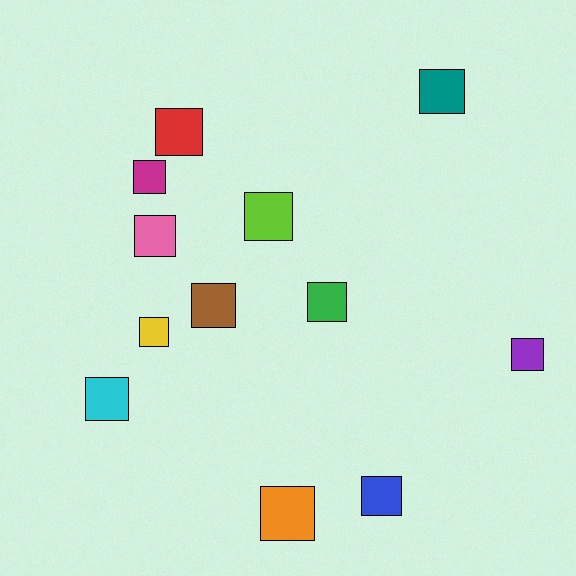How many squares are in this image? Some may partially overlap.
There are 12 squares.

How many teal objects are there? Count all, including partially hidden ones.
There is 1 teal object.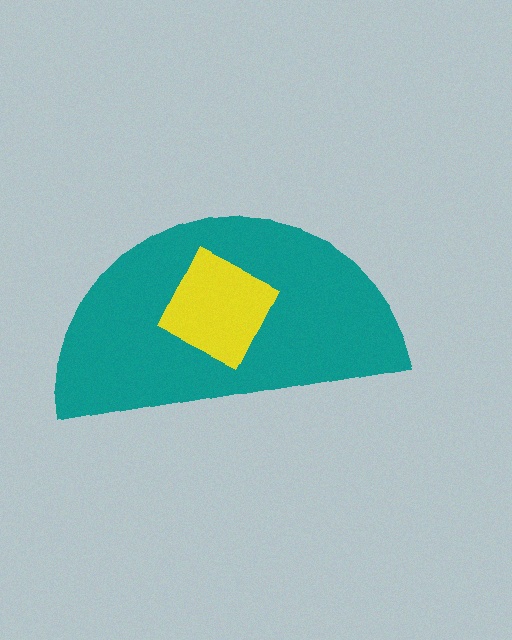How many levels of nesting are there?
2.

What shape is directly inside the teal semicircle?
The yellow square.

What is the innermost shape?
The yellow square.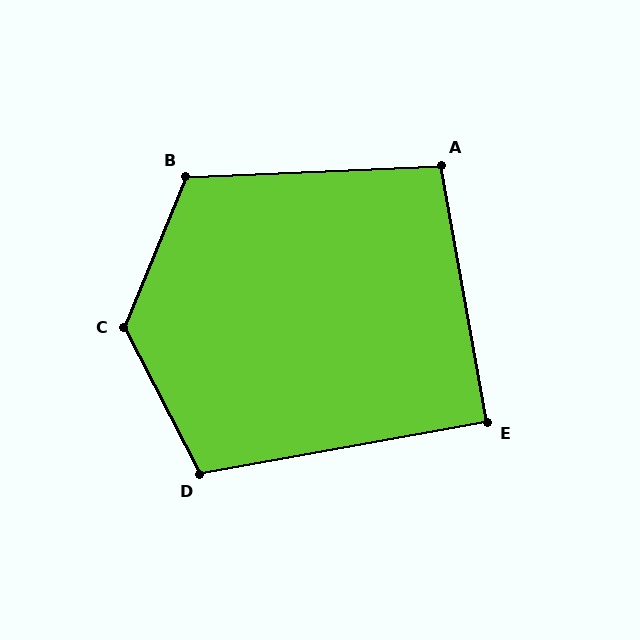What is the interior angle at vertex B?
Approximately 115 degrees (obtuse).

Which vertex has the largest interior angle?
C, at approximately 131 degrees.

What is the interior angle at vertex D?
Approximately 107 degrees (obtuse).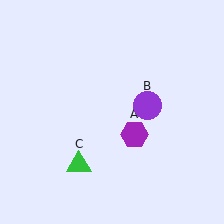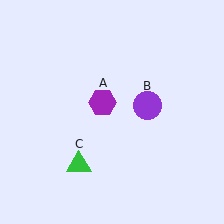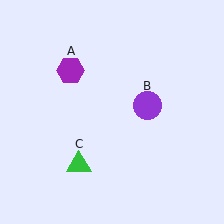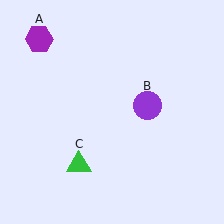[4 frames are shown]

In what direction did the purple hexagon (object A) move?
The purple hexagon (object A) moved up and to the left.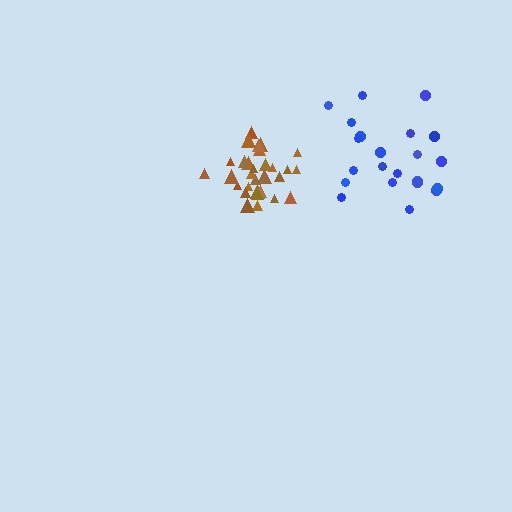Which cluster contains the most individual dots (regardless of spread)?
Brown (31).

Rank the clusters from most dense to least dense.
brown, blue.